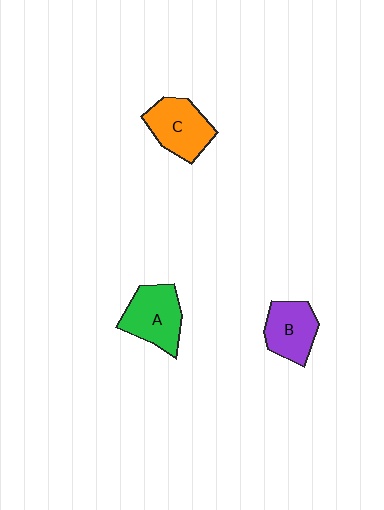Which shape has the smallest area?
Shape B (purple).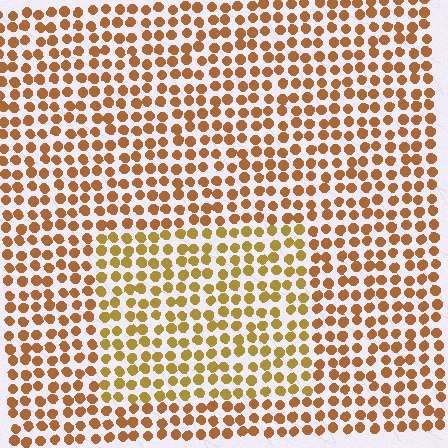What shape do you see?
I see a rectangle.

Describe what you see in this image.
The image is filled with small brown elements in a uniform arrangement. A rectangle-shaped region is visible where the elements are tinted to a slightly different hue, forming a subtle color boundary.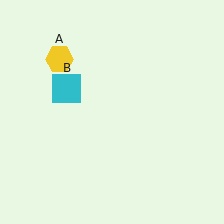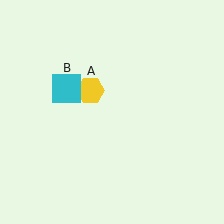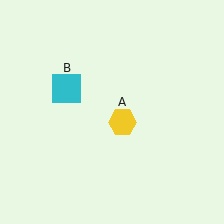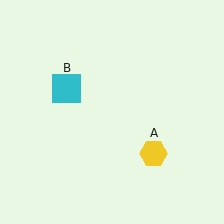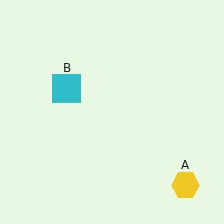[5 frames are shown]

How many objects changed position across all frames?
1 object changed position: yellow hexagon (object A).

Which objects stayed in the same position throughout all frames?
Cyan square (object B) remained stationary.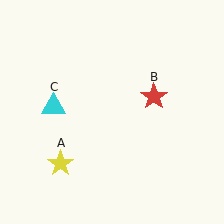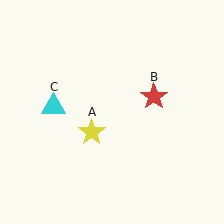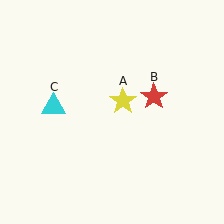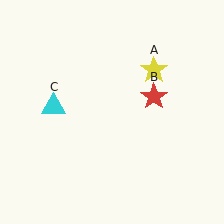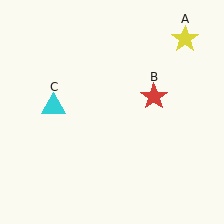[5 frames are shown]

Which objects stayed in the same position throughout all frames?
Red star (object B) and cyan triangle (object C) remained stationary.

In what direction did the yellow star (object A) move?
The yellow star (object A) moved up and to the right.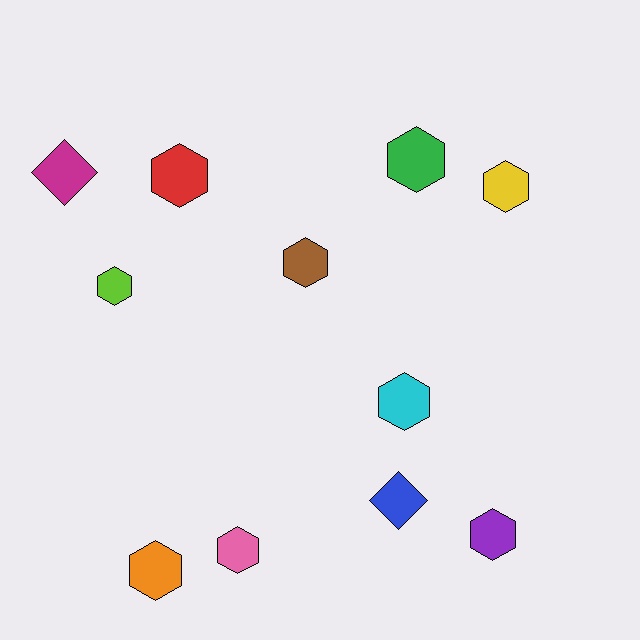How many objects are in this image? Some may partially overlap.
There are 11 objects.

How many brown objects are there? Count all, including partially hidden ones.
There is 1 brown object.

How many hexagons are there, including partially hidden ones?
There are 9 hexagons.